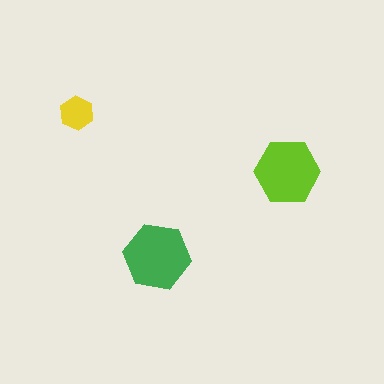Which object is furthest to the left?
The yellow hexagon is leftmost.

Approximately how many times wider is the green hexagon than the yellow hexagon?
About 2 times wider.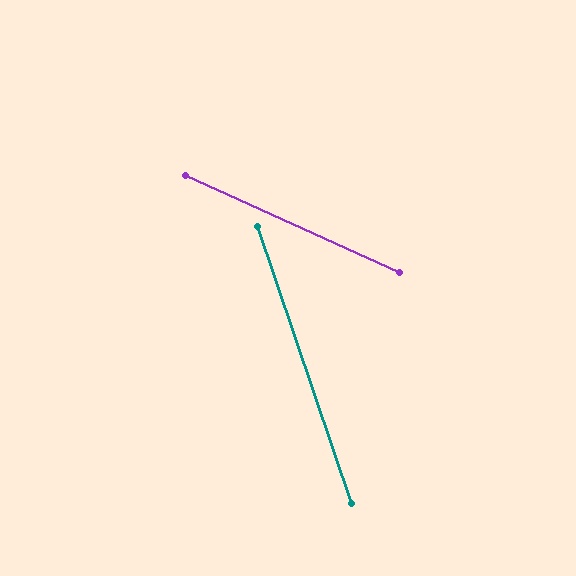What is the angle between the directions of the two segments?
Approximately 47 degrees.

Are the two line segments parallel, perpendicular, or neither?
Neither parallel nor perpendicular — they differ by about 47°.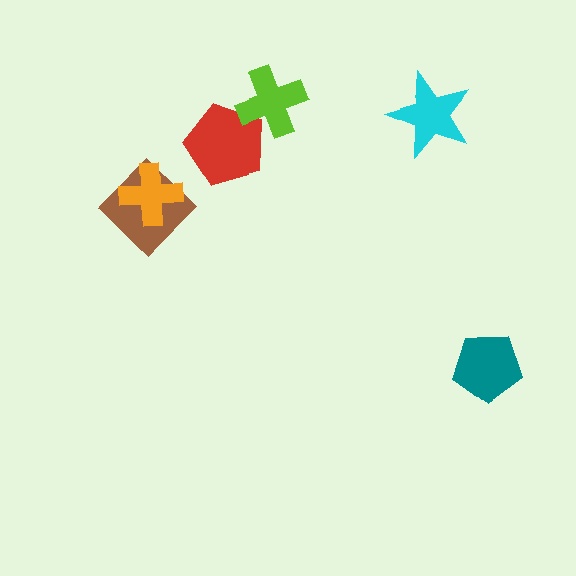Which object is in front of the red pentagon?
The lime cross is in front of the red pentagon.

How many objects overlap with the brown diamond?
1 object overlaps with the brown diamond.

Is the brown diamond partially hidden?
Yes, it is partially covered by another shape.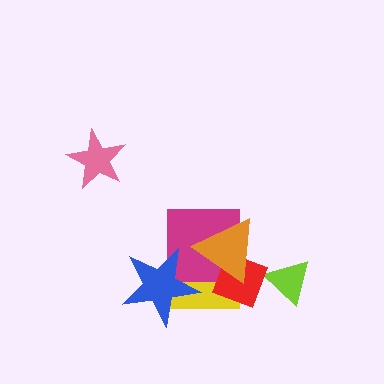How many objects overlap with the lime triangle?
1 object overlaps with the lime triangle.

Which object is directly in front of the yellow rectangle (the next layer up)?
The magenta square is directly in front of the yellow rectangle.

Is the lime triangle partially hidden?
Yes, it is partially covered by another shape.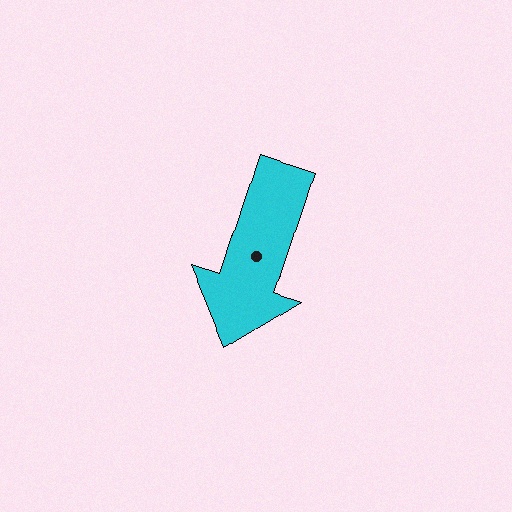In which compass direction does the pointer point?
South.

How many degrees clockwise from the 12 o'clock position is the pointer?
Approximately 198 degrees.